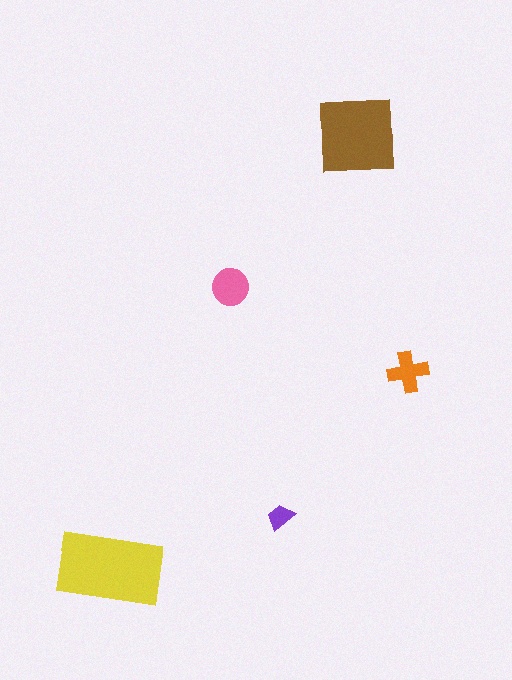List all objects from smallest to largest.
The purple trapezoid, the orange cross, the pink circle, the brown square, the yellow rectangle.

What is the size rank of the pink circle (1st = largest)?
3rd.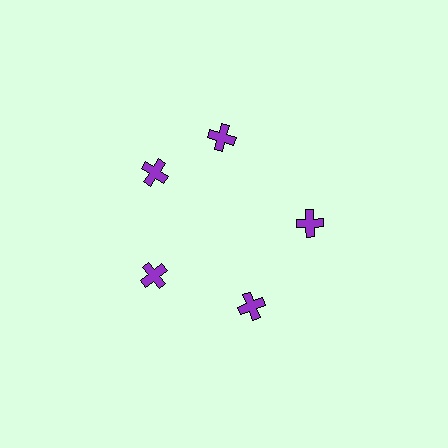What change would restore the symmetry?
The symmetry would be restored by rotating it back into even spacing with its neighbors so that all 5 crosses sit at equal angles and equal distance from the center.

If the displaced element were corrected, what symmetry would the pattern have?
It would have 5-fold rotational symmetry — the pattern would map onto itself every 72 degrees.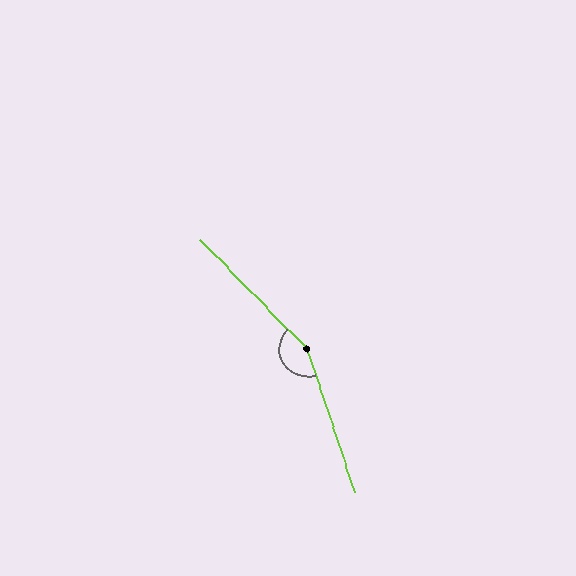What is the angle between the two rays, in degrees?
Approximately 154 degrees.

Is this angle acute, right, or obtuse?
It is obtuse.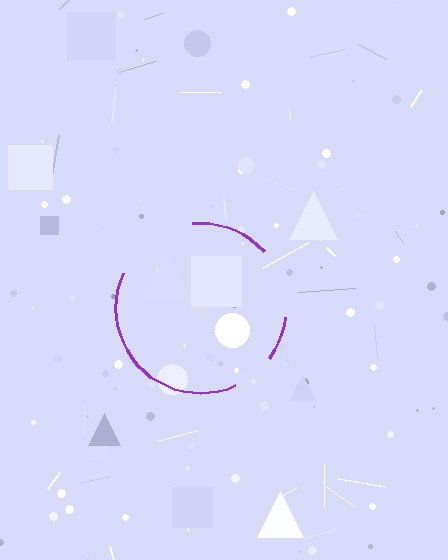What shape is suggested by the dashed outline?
The dashed outline suggests a circle.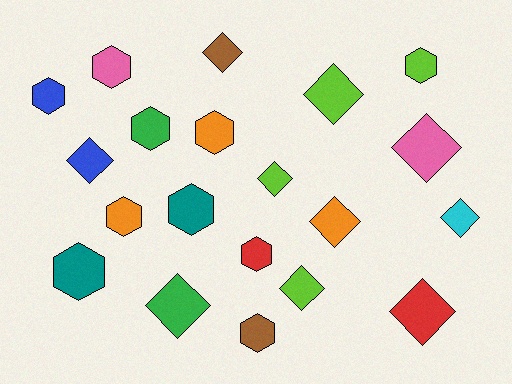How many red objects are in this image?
There are 2 red objects.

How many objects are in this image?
There are 20 objects.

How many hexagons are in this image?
There are 10 hexagons.